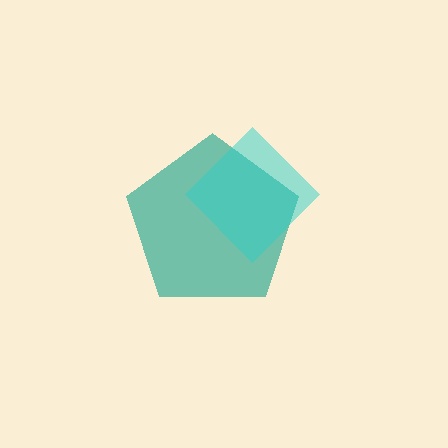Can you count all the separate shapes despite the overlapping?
Yes, there are 2 separate shapes.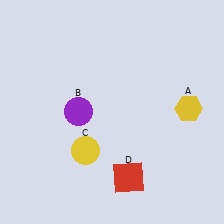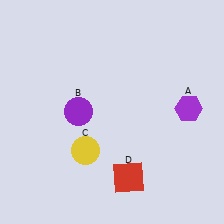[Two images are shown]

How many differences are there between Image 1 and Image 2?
There is 1 difference between the two images.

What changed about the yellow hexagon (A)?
In Image 1, A is yellow. In Image 2, it changed to purple.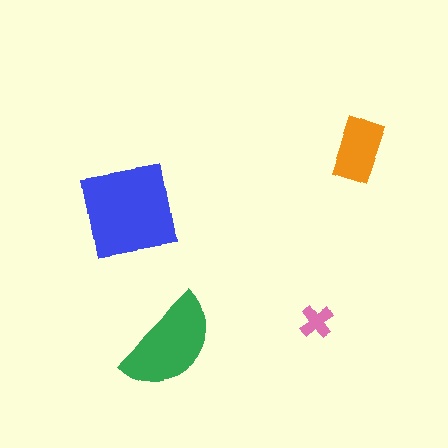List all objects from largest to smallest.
The blue square, the green semicircle, the orange rectangle, the pink cross.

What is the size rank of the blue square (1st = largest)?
1st.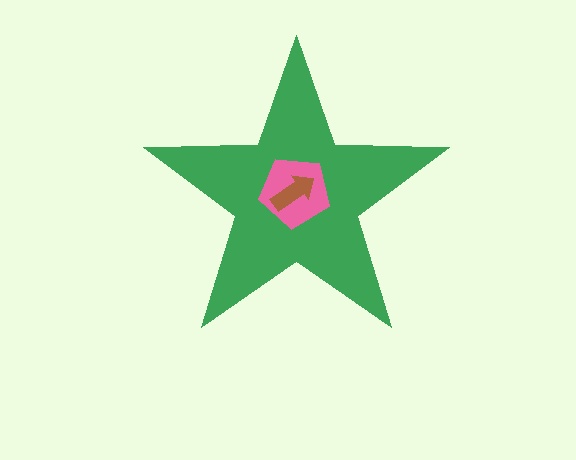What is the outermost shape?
The green star.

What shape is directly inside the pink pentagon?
The brown arrow.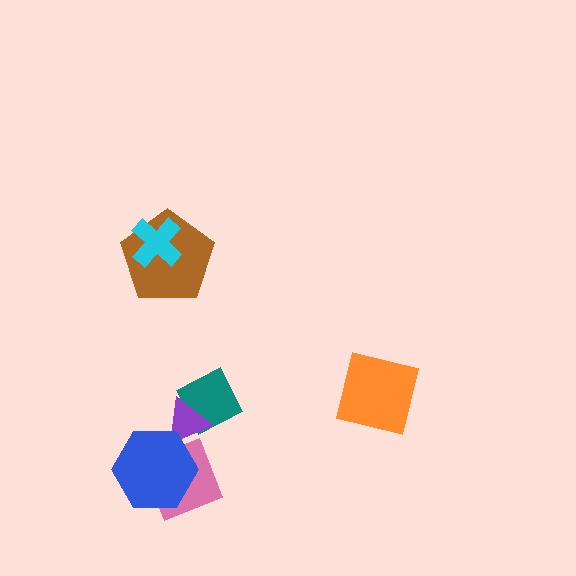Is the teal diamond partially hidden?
Yes, it is partially covered by another shape.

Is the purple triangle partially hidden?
Yes, it is partially covered by another shape.